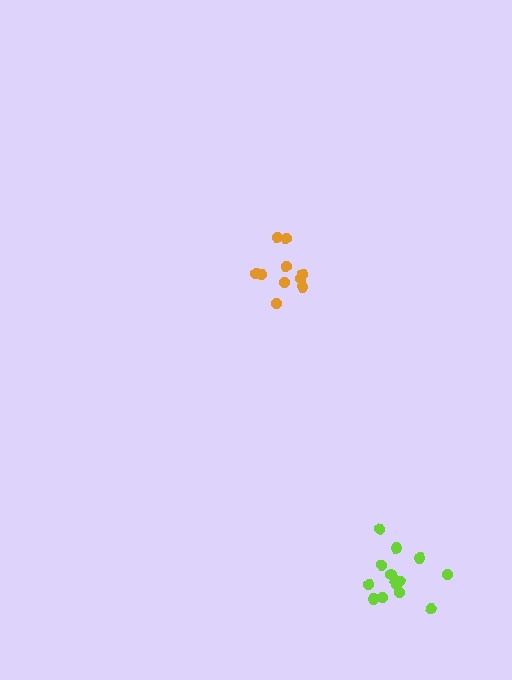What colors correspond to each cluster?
The clusters are colored: lime, orange.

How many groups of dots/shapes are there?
There are 2 groups.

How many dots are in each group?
Group 1: 14 dots, Group 2: 10 dots (24 total).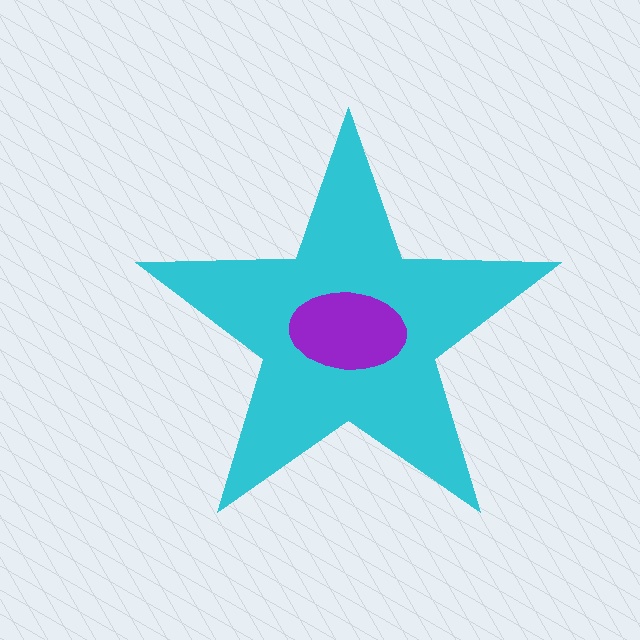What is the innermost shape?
The purple ellipse.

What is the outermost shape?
The cyan star.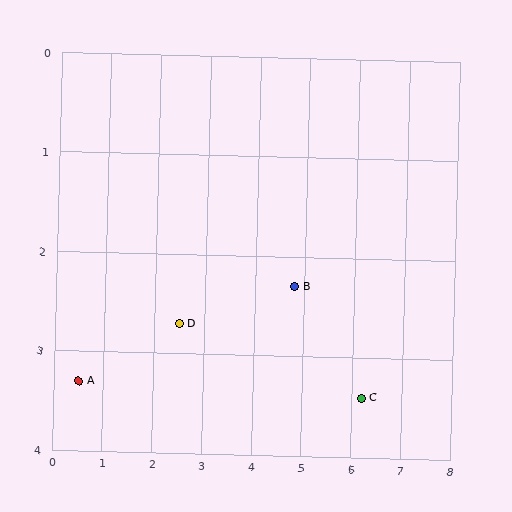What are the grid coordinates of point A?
Point A is at approximately (0.5, 3.3).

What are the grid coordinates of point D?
Point D is at approximately (2.5, 2.7).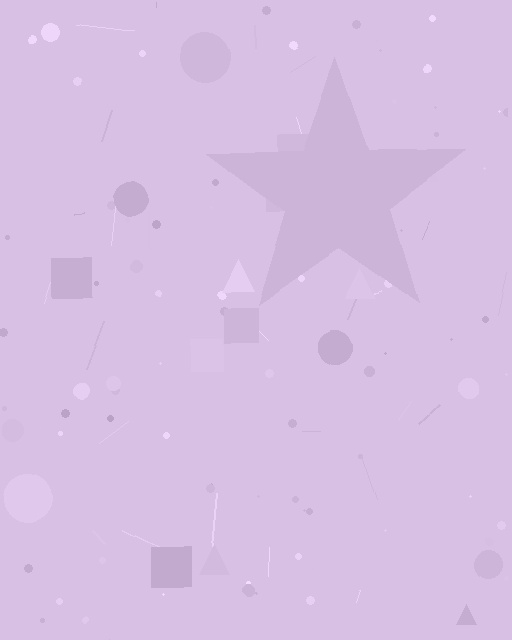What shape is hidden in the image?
A star is hidden in the image.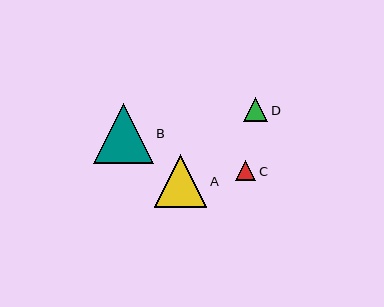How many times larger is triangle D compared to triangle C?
Triangle D is approximately 1.2 times the size of triangle C.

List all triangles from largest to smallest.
From largest to smallest: B, A, D, C.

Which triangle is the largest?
Triangle B is the largest with a size of approximately 60 pixels.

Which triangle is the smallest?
Triangle C is the smallest with a size of approximately 20 pixels.